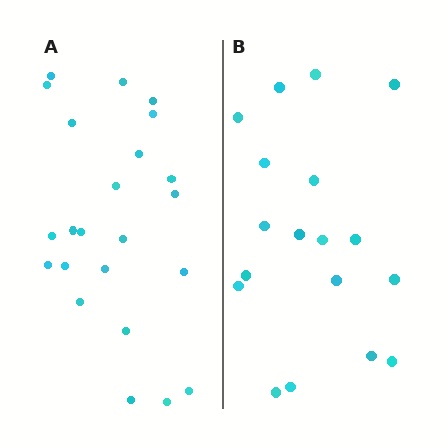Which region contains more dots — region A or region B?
Region A (the left region) has more dots.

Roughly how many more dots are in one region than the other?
Region A has about 5 more dots than region B.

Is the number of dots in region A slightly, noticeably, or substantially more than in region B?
Region A has noticeably more, but not dramatically so. The ratio is roughly 1.3 to 1.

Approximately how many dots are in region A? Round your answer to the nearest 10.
About 20 dots. (The exact count is 23, which rounds to 20.)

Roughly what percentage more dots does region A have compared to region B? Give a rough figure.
About 30% more.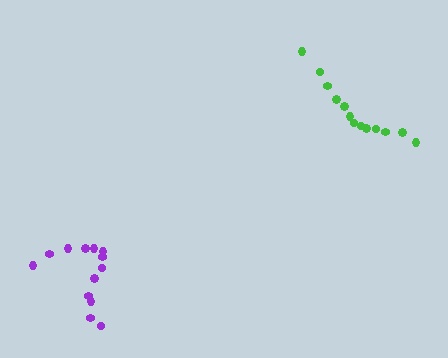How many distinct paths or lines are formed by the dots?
There are 2 distinct paths.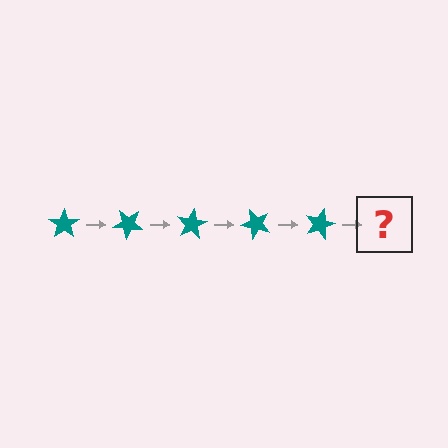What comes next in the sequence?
The next element should be a teal star rotated 200 degrees.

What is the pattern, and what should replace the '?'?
The pattern is that the star rotates 40 degrees each step. The '?' should be a teal star rotated 200 degrees.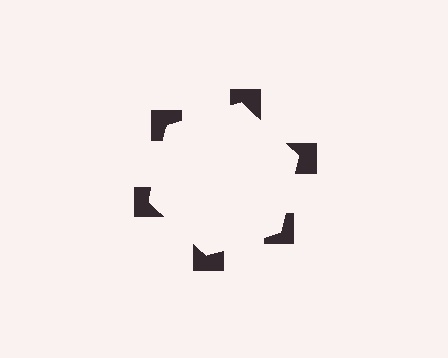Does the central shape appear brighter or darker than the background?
It typically appears slightly brighter than the background, even though no actual brightness change is drawn.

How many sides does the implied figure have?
6 sides.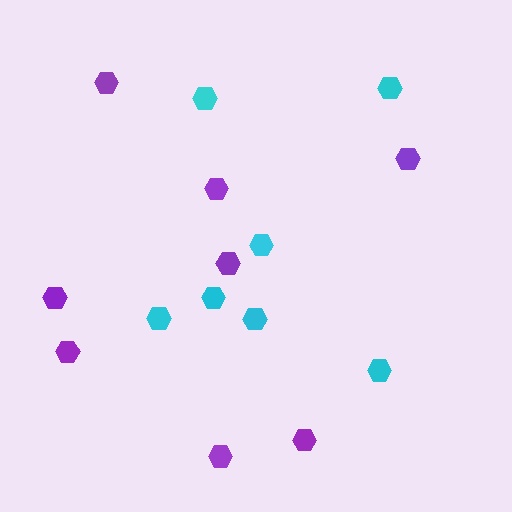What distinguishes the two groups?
There are 2 groups: one group of cyan hexagons (7) and one group of purple hexagons (8).